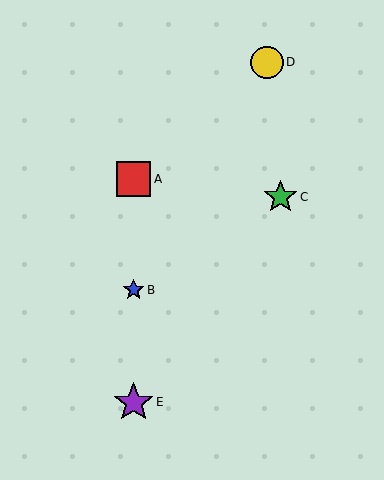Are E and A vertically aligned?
Yes, both are at x≈134.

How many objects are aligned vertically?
3 objects (A, B, E) are aligned vertically.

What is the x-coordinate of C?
Object C is at x≈281.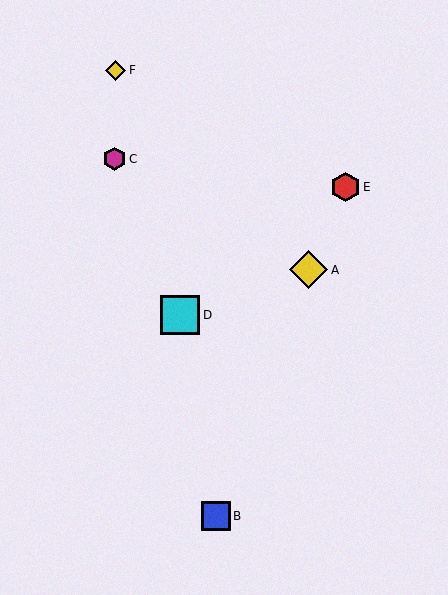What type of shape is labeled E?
Shape E is a red hexagon.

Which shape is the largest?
The cyan square (labeled D) is the largest.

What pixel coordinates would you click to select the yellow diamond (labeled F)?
Click at (115, 70) to select the yellow diamond F.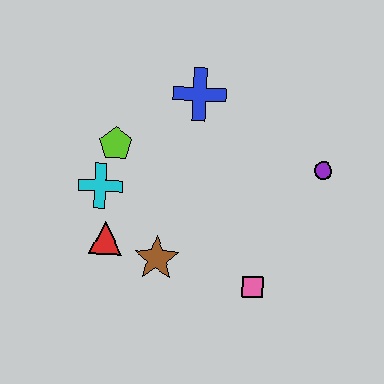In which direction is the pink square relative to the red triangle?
The pink square is to the right of the red triangle.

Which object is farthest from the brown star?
The purple circle is farthest from the brown star.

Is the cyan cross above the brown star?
Yes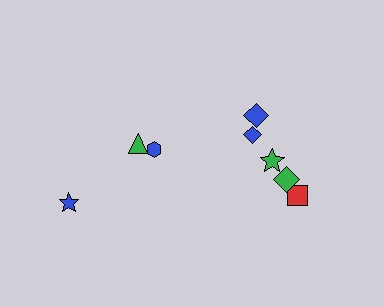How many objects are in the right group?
There are 5 objects.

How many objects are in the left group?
There are 3 objects.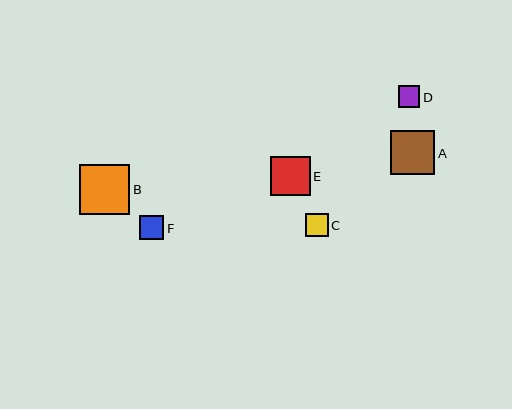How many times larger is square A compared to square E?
Square A is approximately 1.1 times the size of square E.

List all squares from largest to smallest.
From largest to smallest: B, A, E, F, C, D.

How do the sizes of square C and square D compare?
Square C and square D are approximately the same size.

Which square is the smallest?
Square D is the smallest with a size of approximately 22 pixels.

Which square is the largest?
Square B is the largest with a size of approximately 51 pixels.